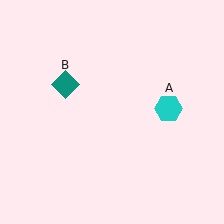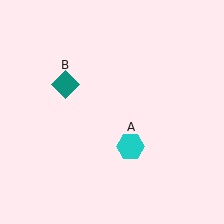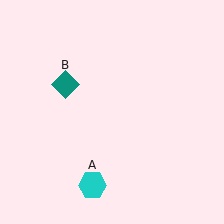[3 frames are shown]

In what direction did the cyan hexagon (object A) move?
The cyan hexagon (object A) moved down and to the left.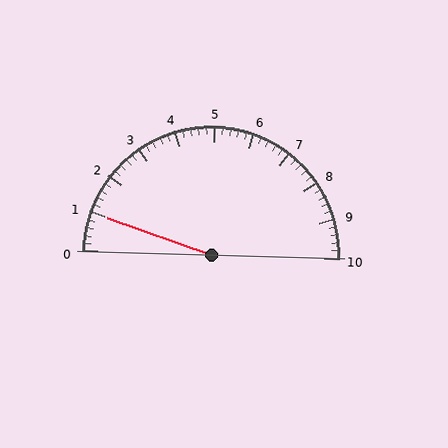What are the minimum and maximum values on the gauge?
The gauge ranges from 0 to 10.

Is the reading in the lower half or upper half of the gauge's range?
The reading is in the lower half of the range (0 to 10).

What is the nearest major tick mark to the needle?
The nearest major tick mark is 1.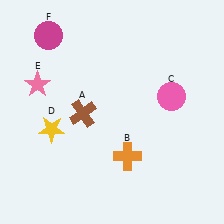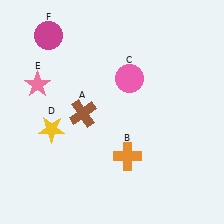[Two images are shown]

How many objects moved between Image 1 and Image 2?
1 object moved between the two images.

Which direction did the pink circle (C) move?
The pink circle (C) moved left.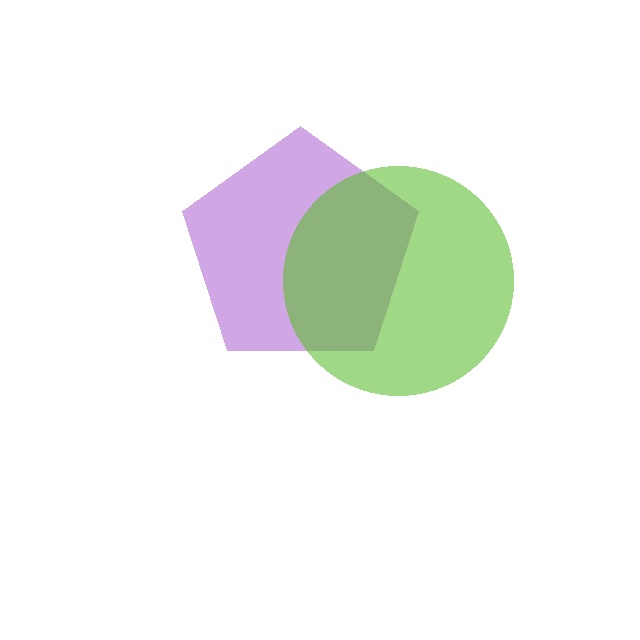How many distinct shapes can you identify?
There are 2 distinct shapes: a purple pentagon, a lime circle.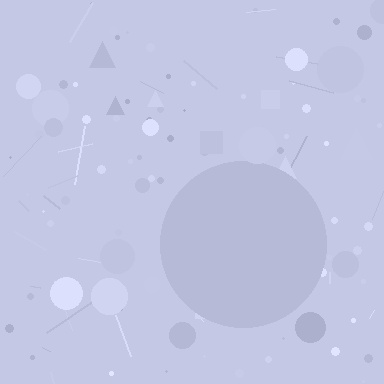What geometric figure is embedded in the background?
A circle is embedded in the background.